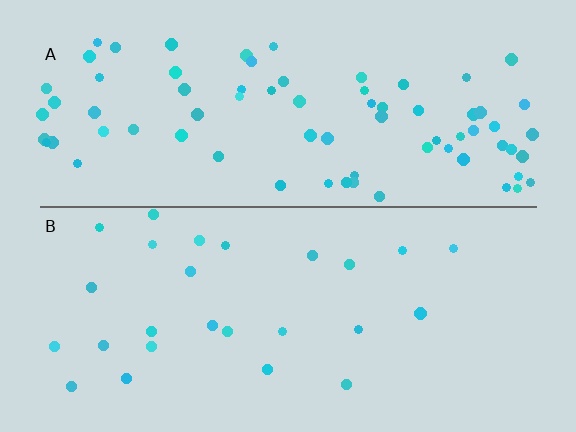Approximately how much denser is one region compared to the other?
Approximately 2.9× — region A over region B.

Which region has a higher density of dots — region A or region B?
A (the top).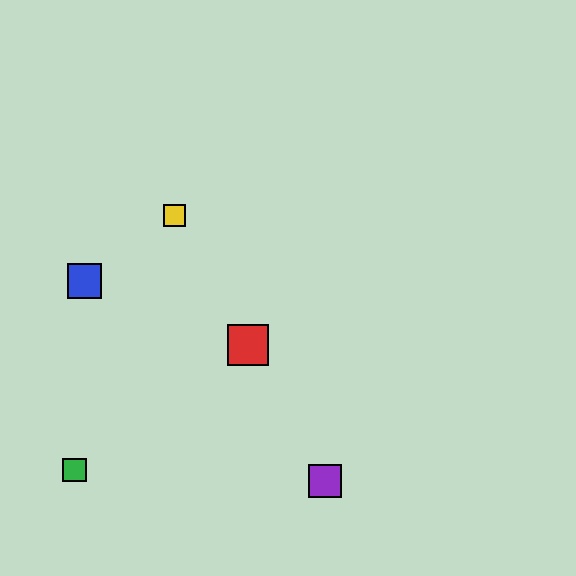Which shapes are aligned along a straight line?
The red square, the yellow square, the purple square are aligned along a straight line.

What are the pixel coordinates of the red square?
The red square is at (248, 345).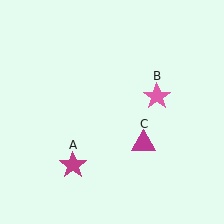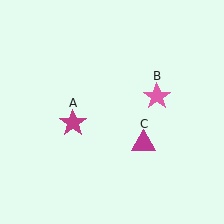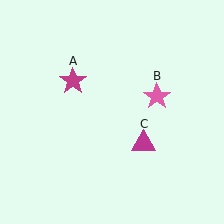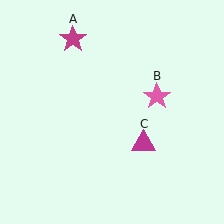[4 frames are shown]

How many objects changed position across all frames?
1 object changed position: magenta star (object A).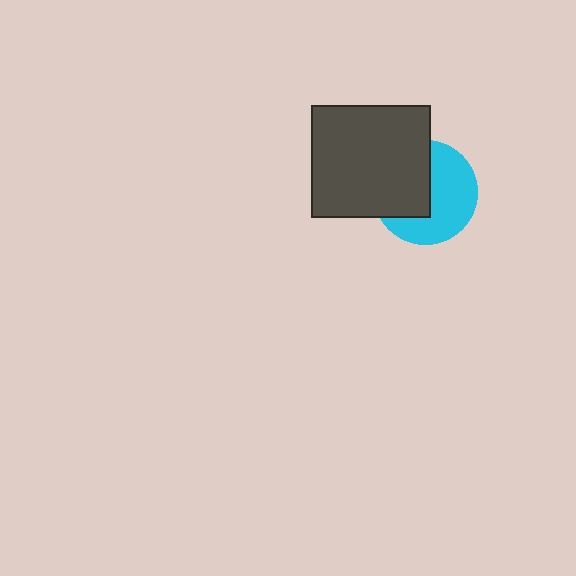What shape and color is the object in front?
The object in front is a dark gray rectangle.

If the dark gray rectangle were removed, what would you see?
You would see the complete cyan circle.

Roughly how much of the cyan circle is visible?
About half of it is visible (roughly 55%).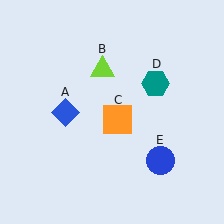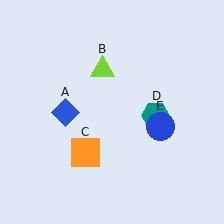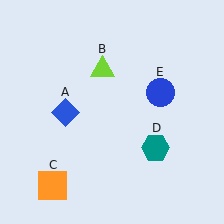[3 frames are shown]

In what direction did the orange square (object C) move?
The orange square (object C) moved down and to the left.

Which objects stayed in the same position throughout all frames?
Blue diamond (object A) and lime triangle (object B) remained stationary.